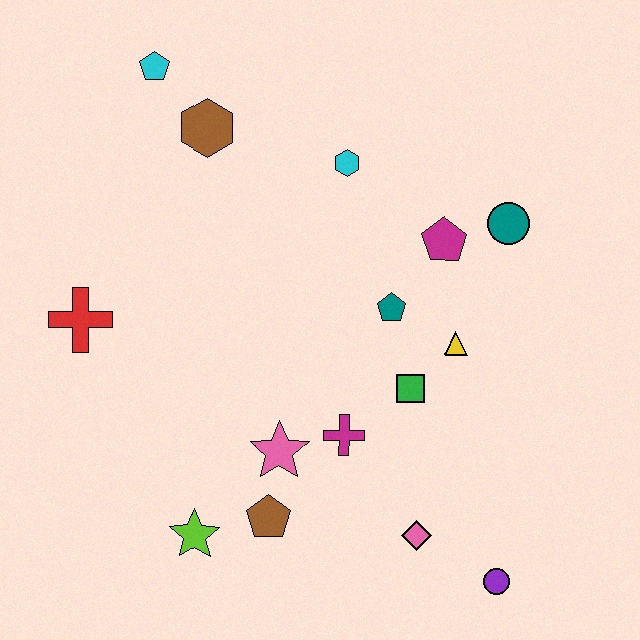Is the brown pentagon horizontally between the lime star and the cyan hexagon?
Yes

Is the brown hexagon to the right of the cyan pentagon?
Yes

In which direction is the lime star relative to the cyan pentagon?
The lime star is below the cyan pentagon.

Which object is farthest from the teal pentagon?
The cyan pentagon is farthest from the teal pentagon.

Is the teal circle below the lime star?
No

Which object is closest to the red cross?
The brown hexagon is closest to the red cross.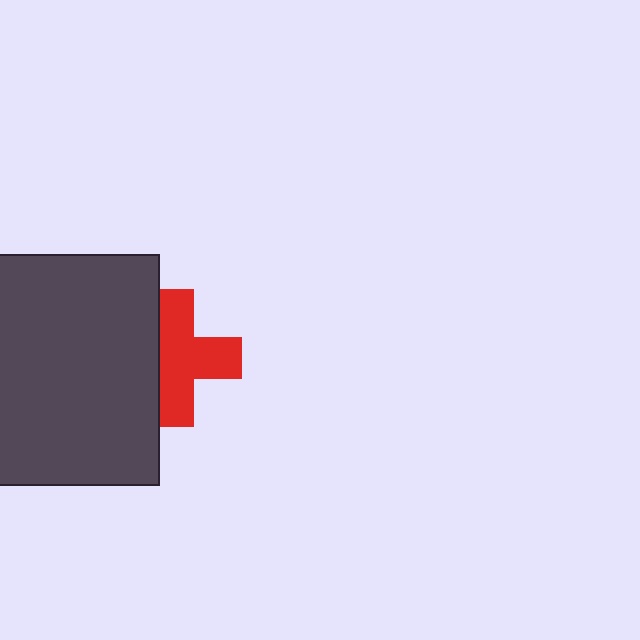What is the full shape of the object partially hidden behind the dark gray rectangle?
The partially hidden object is a red cross.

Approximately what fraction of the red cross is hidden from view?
Roughly 32% of the red cross is hidden behind the dark gray rectangle.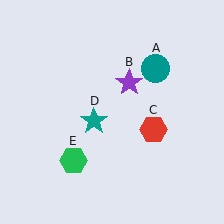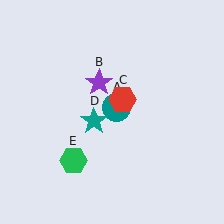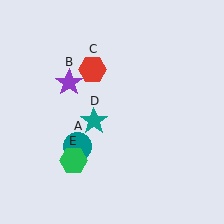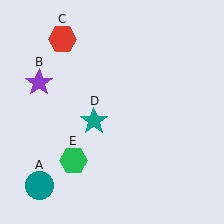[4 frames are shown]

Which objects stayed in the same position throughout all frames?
Teal star (object D) and green hexagon (object E) remained stationary.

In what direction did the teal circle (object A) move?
The teal circle (object A) moved down and to the left.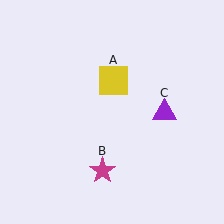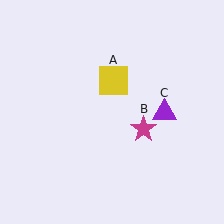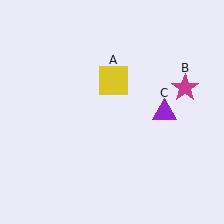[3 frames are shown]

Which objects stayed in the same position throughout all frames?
Yellow square (object A) and purple triangle (object C) remained stationary.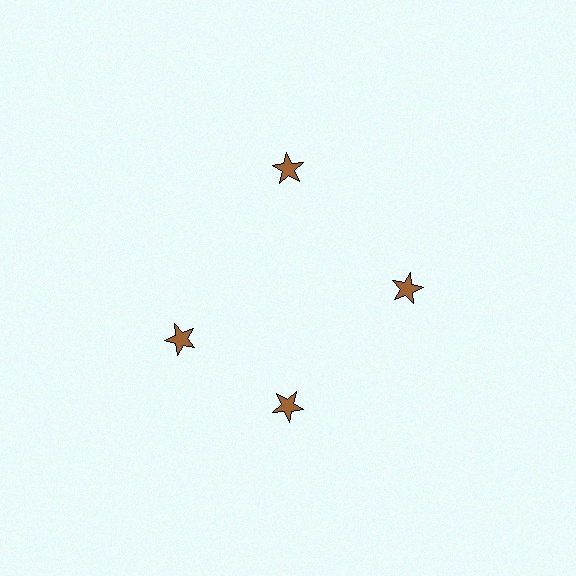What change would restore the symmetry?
The symmetry would be restored by rotating it back into even spacing with its neighbors so that all 4 stars sit at equal angles and equal distance from the center.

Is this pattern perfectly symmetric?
No. The 4 brown stars are arranged in a ring, but one element near the 9 o'clock position is rotated out of alignment along the ring, breaking the 4-fold rotational symmetry.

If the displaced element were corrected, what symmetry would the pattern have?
It would have 4-fold rotational symmetry — the pattern would map onto itself every 90 degrees.